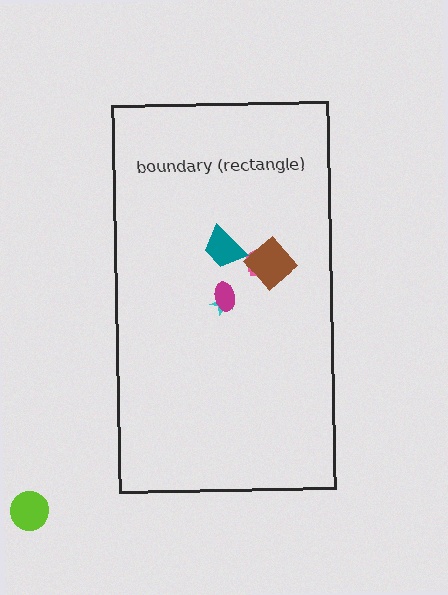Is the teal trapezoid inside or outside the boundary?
Inside.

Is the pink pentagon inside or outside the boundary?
Inside.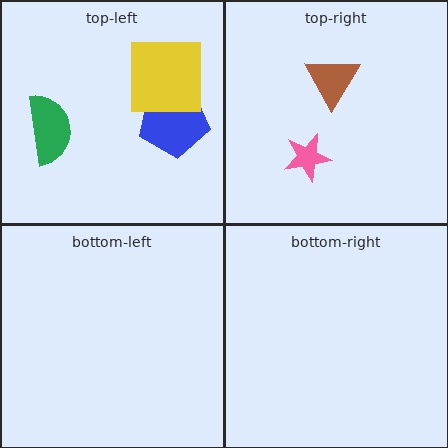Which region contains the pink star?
The top-right region.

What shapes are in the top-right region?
The pink star, the brown triangle.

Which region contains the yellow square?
The top-left region.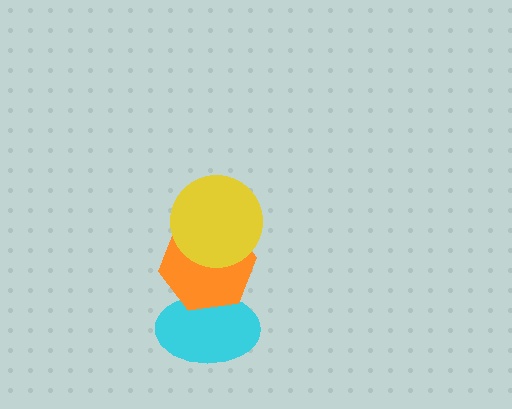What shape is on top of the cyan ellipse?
The orange hexagon is on top of the cyan ellipse.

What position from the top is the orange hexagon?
The orange hexagon is 2nd from the top.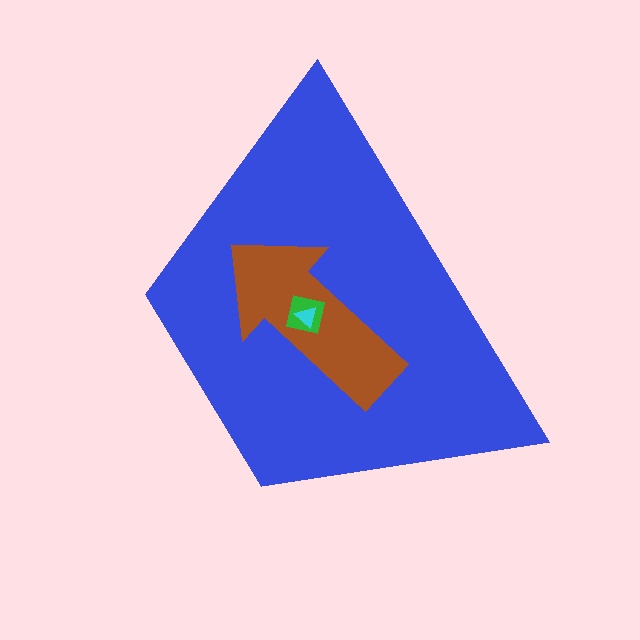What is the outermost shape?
The blue trapezoid.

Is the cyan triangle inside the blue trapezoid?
Yes.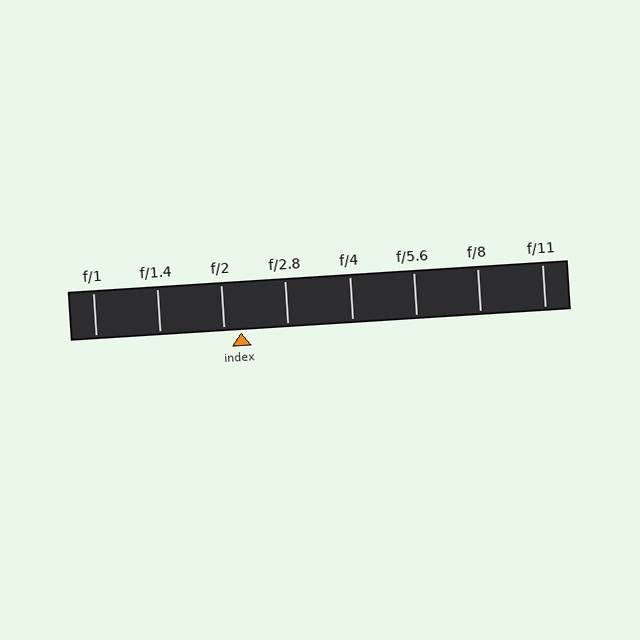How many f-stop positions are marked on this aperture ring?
There are 8 f-stop positions marked.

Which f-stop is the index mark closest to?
The index mark is closest to f/2.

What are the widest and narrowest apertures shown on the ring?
The widest aperture shown is f/1 and the narrowest is f/11.